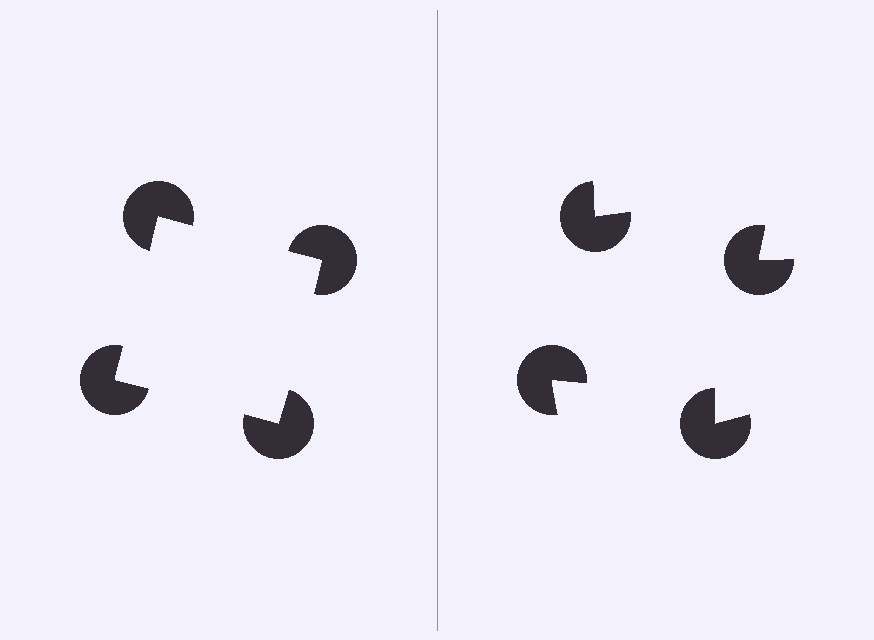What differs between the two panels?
The pac-man discs are positioned identically on both sides; only the wedge orientations differ. On the left they align to a square; on the right they are misaligned.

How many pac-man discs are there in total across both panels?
8 — 4 on each side.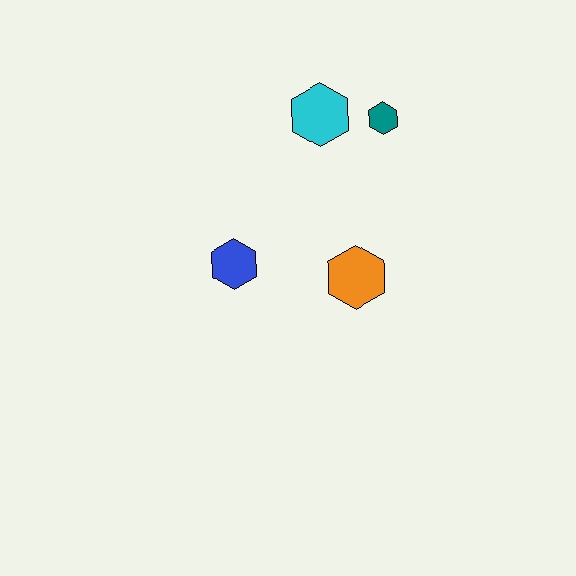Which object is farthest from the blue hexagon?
The teal hexagon is farthest from the blue hexagon.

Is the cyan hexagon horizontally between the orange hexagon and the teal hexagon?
No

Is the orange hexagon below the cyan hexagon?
Yes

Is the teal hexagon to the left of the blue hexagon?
No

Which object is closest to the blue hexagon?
The orange hexagon is closest to the blue hexagon.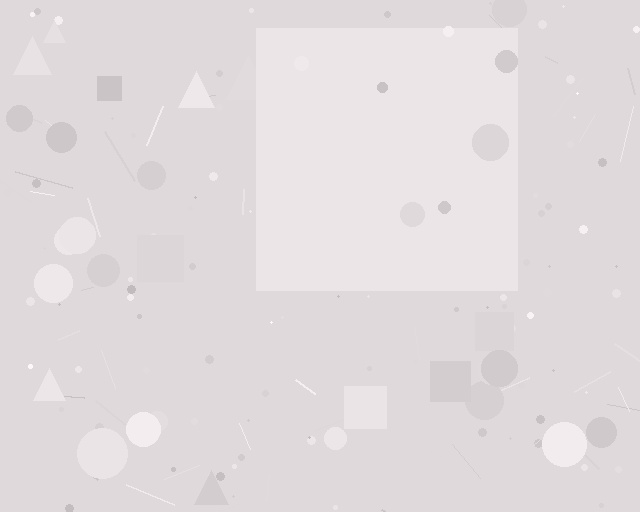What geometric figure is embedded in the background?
A square is embedded in the background.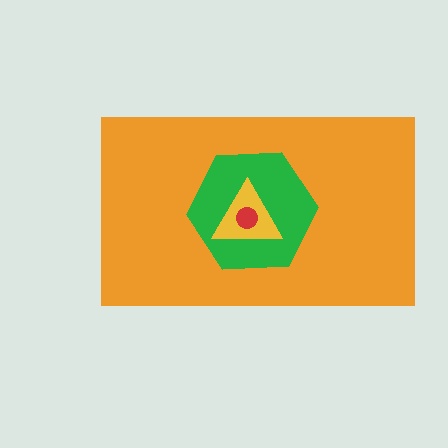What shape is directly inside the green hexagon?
The yellow triangle.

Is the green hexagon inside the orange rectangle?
Yes.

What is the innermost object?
The red circle.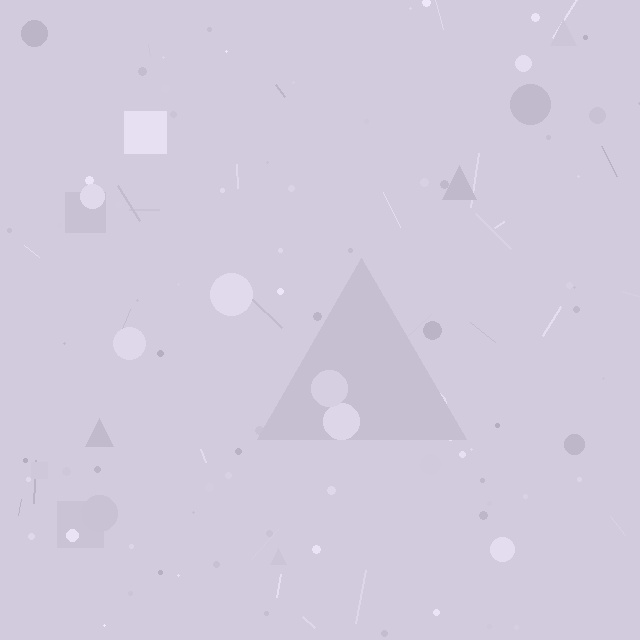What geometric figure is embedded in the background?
A triangle is embedded in the background.